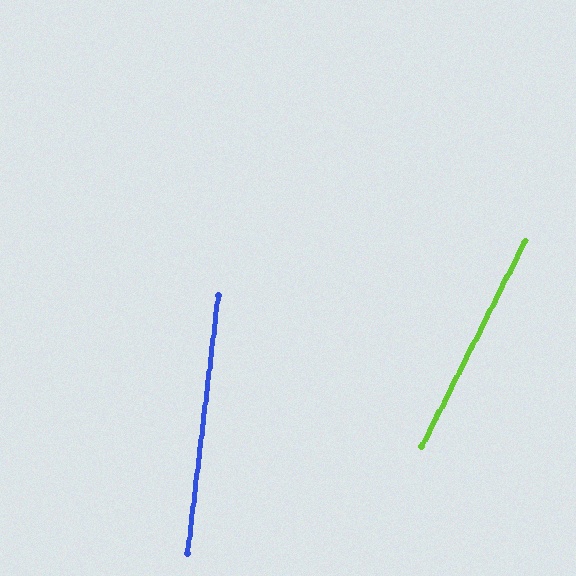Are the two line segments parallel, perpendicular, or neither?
Neither parallel nor perpendicular — they differ by about 20°.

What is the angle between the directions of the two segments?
Approximately 20 degrees.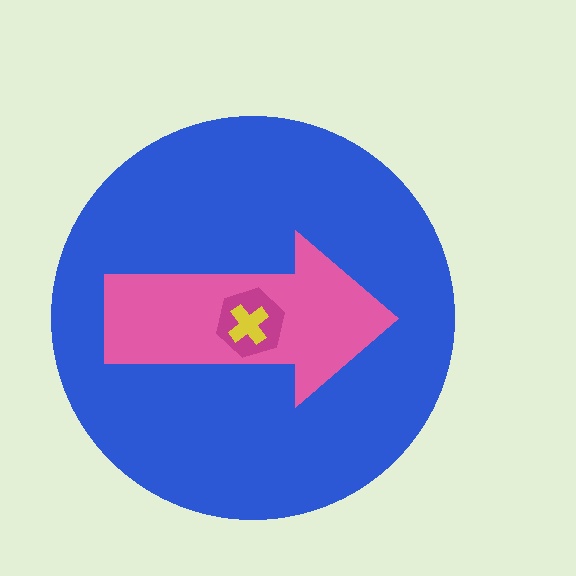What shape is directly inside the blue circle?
The pink arrow.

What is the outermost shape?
The blue circle.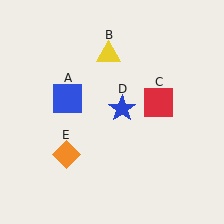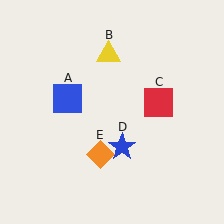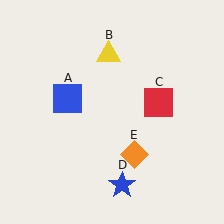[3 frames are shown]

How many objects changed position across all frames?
2 objects changed position: blue star (object D), orange diamond (object E).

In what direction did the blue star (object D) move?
The blue star (object D) moved down.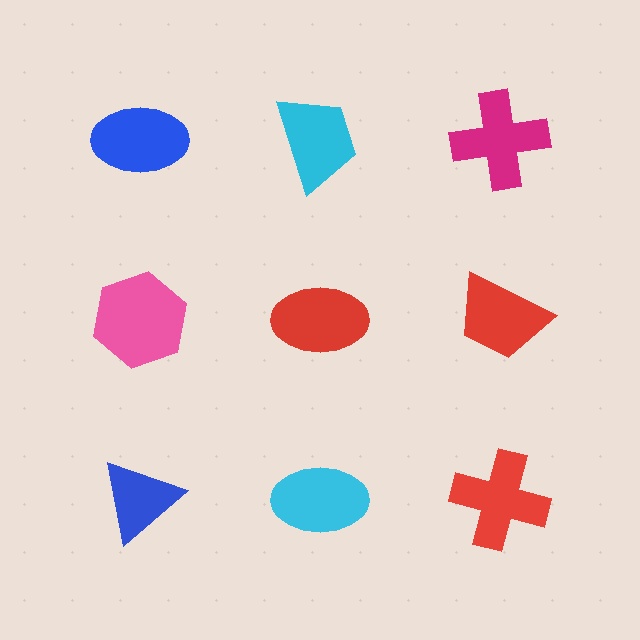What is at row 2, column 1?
A pink hexagon.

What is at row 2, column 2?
A red ellipse.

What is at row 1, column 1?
A blue ellipse.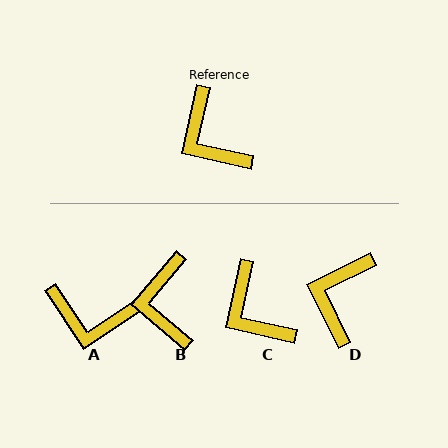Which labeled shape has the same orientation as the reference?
C.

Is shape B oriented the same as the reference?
No, it is off by about 27 degrees.